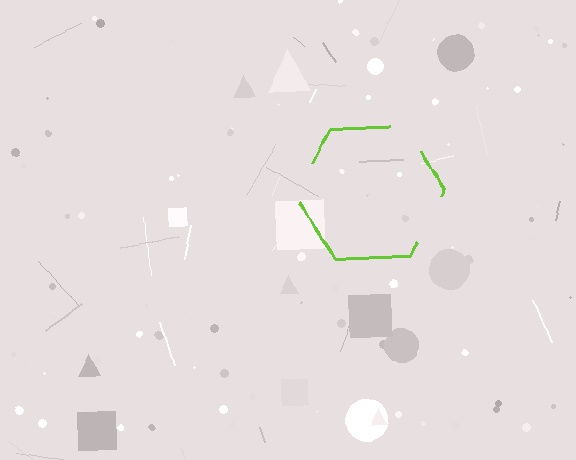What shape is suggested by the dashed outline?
The dashed outline suggests a hexagon.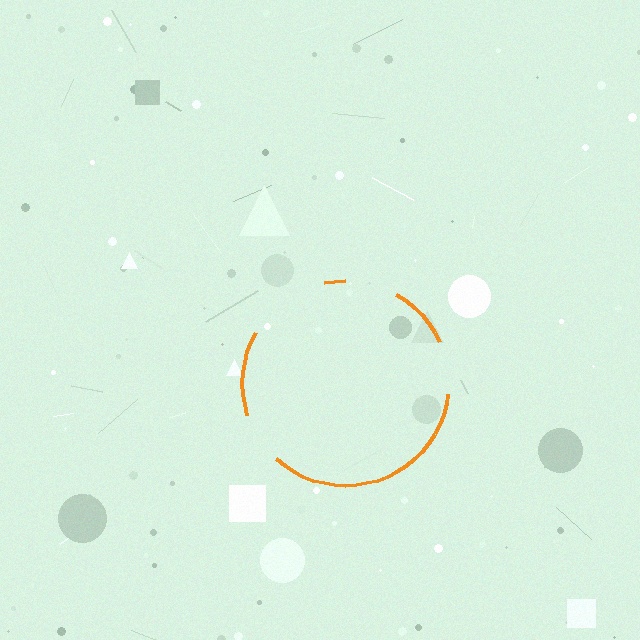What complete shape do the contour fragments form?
The contour fragments form a circle.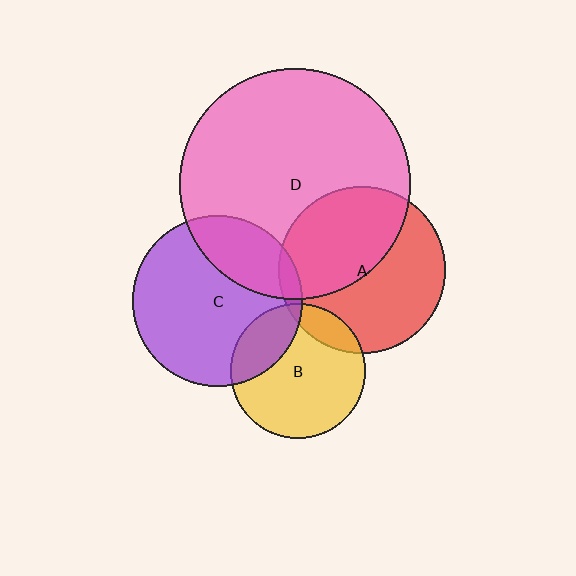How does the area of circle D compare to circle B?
Approximately 2.9 times.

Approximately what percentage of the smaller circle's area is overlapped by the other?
Approximately 15%.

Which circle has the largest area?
Circle D (pink).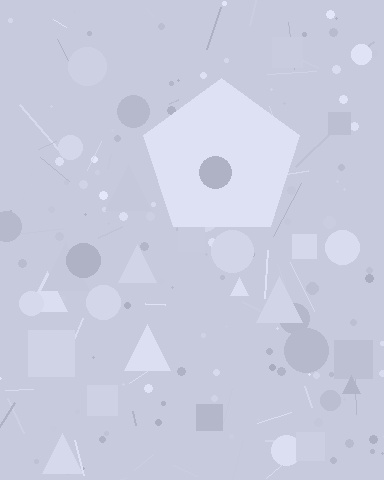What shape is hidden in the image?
A pentagon is hidden in the image.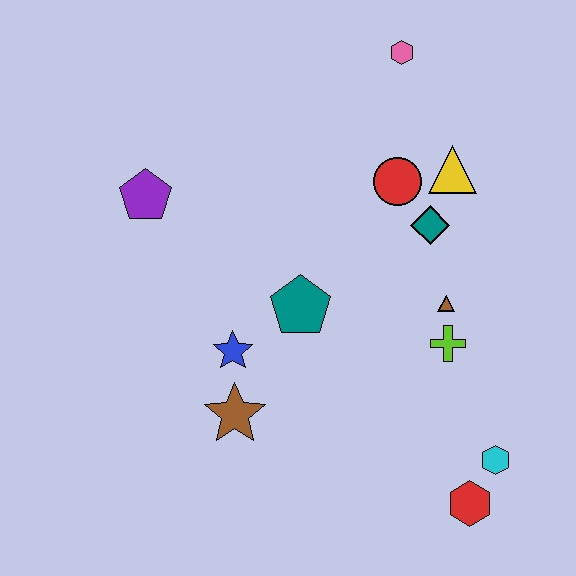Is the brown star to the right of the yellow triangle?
No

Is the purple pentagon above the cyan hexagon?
Yes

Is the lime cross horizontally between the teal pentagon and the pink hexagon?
No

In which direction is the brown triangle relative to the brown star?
The brown triangle is to the right of the brown star.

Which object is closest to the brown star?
The blue star is closest to the brown star.